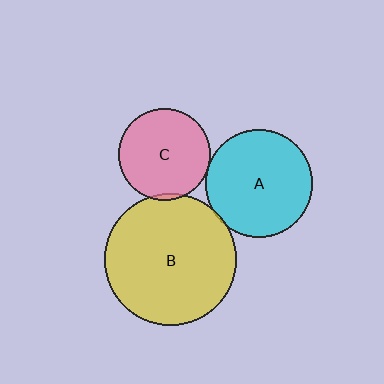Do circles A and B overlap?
Yes.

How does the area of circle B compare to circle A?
Approximately 1.5 times.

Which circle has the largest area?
Circle B (yellow).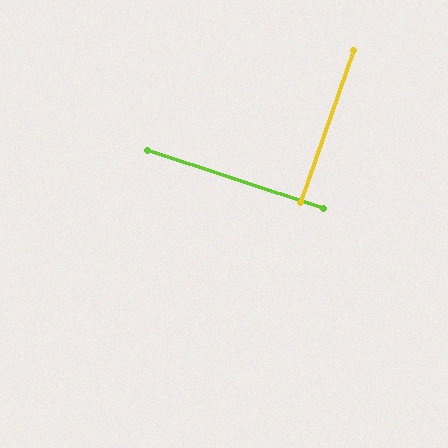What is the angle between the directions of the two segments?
Approximately 89 degrees.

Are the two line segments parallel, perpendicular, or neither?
Perpendicular — they meet at approximately 89°.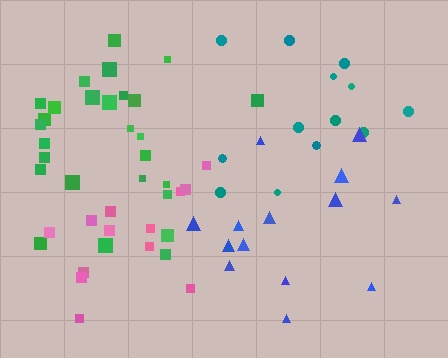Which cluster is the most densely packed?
Green.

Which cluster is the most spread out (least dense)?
Teal.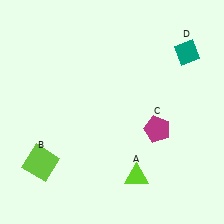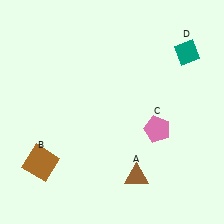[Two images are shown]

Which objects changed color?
A changed from lime to brown. B changed from lime to brown. C changed from magenta to pink.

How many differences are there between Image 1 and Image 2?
There are 3 differences between the two images.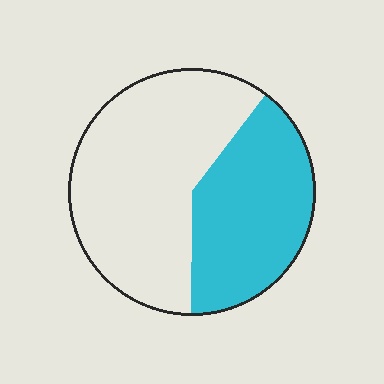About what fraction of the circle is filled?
About two fifths (2/5).